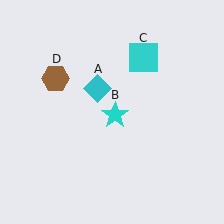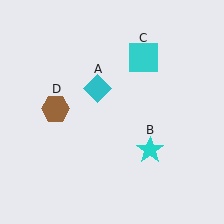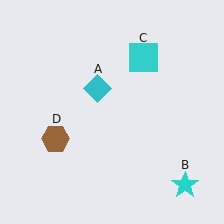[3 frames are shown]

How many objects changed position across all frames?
2 objects changed position: cyan star (object B), brown hexagon (object D).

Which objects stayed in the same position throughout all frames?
Cyan diamond (object A) and cyan square (object C) remained stationary.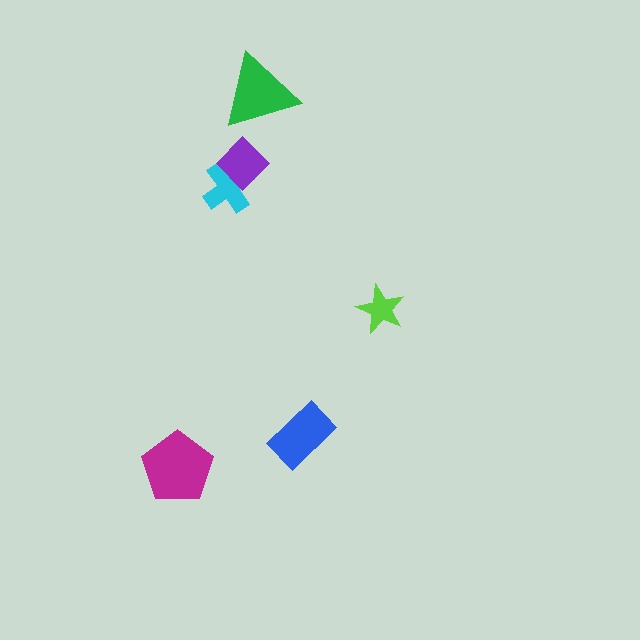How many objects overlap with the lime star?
0 objects overlap with the lime star.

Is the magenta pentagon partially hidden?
No, no other shape covers it.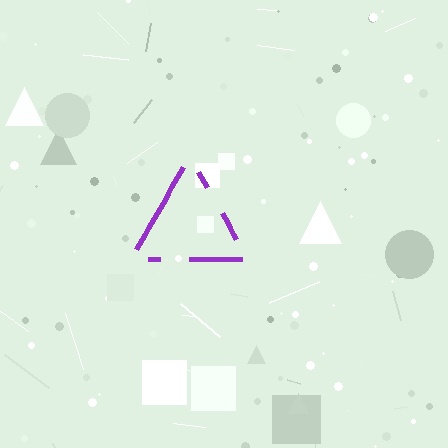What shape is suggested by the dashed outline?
The dashed outline suggests a triangle.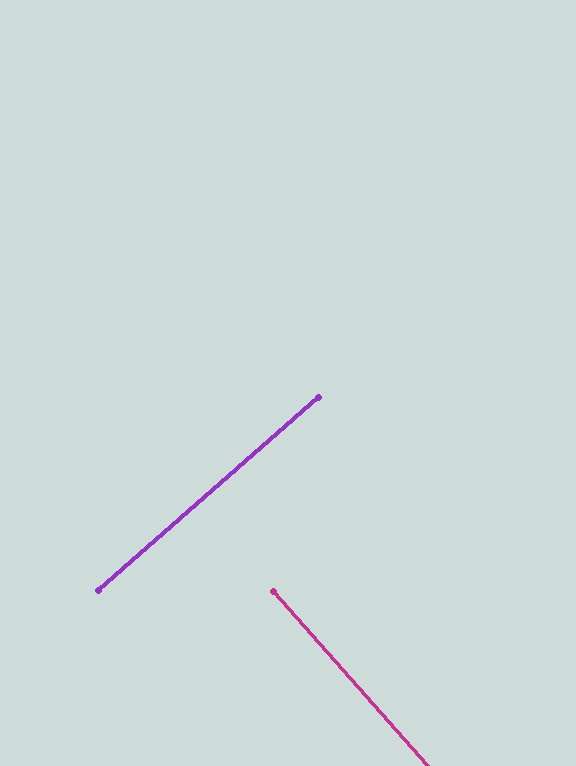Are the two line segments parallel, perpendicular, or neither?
Perpendicular — they meet at approximately 90°.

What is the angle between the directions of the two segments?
Approximately 90 degrees.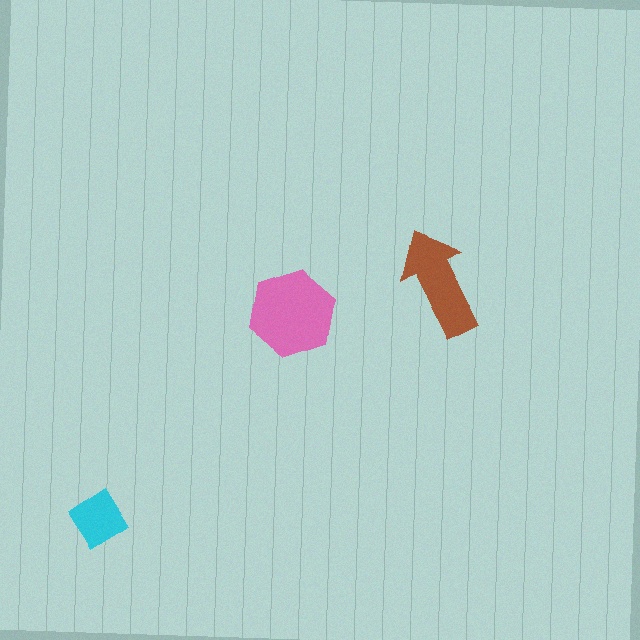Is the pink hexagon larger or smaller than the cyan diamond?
Larger.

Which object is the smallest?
The cyan diamond.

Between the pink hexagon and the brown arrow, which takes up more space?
The pink hexagon.